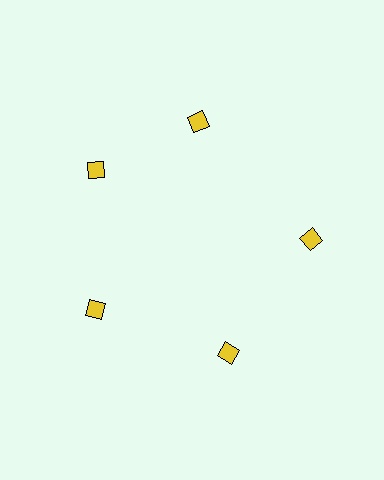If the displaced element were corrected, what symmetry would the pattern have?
It would have 5-fold rotational symmetry — the pattern would map onto itself every 72 degrees.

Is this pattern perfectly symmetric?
No. The 5 yellow diamonds are arranged in a ring, but one element near the 1 o'clock position is rotated out of alignment along the ring, breaking the 5-fold rotational symmetry.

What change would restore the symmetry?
The symmetry would be restored by rotating it back into even spacing with its neighbors so that all 5 diamonds sit at equal angles and equal distance from the center.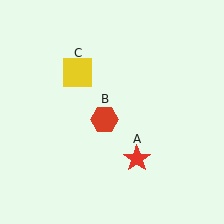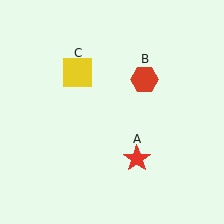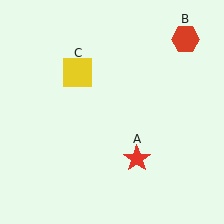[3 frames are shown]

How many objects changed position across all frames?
1 object changed position: red hexagon (object B).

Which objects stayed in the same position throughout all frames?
Red star (object A) and yellow square (object C) remained stationary.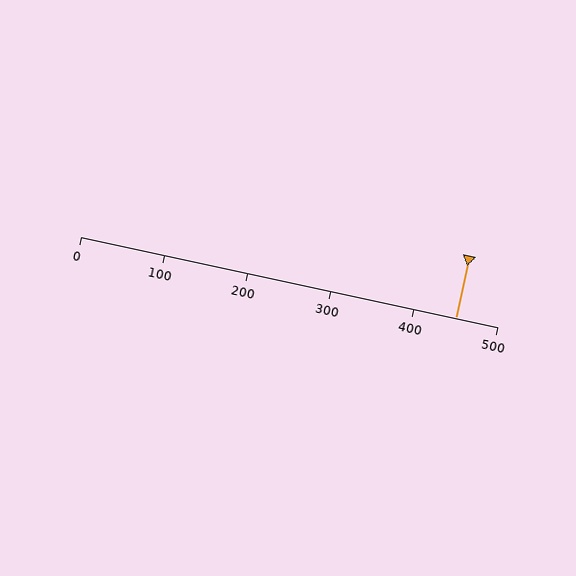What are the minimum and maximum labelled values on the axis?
The axis runs from 0 to 500.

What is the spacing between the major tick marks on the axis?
The major ticks are spaced 100 apart.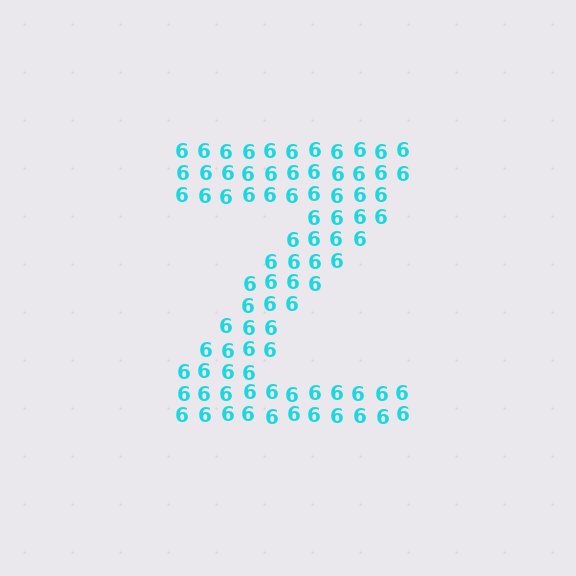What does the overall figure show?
The overall figure shows the letter Z.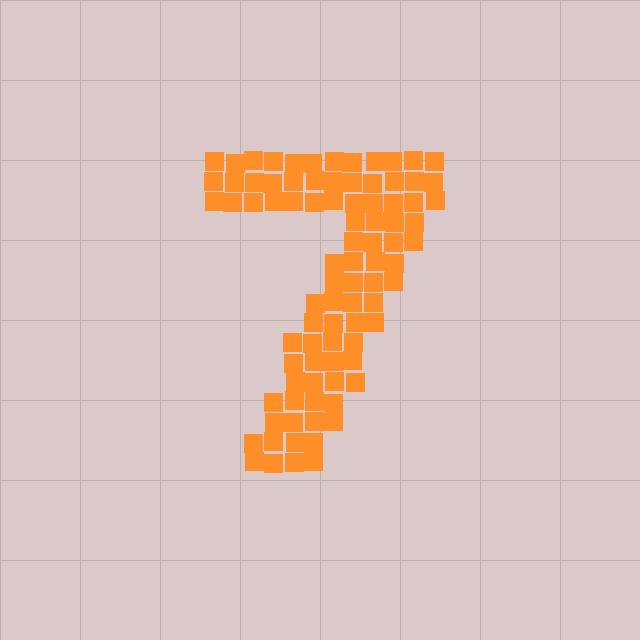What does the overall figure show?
The overall figure shows the digit 7.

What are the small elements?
The small elements are squares.